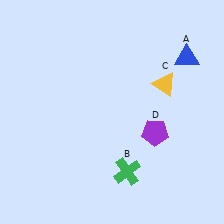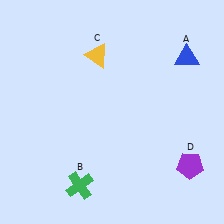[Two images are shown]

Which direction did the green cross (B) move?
The green cross (B) moved left.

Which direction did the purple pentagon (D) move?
The purple pentagon (D) moved right.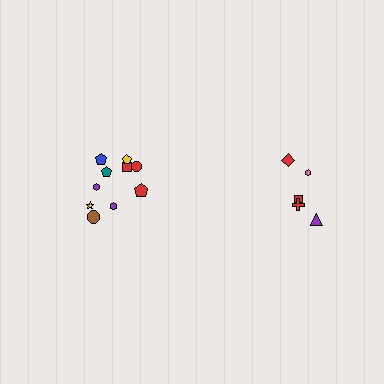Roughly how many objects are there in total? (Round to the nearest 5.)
Roughly 15 objects in total.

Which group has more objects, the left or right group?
The left group.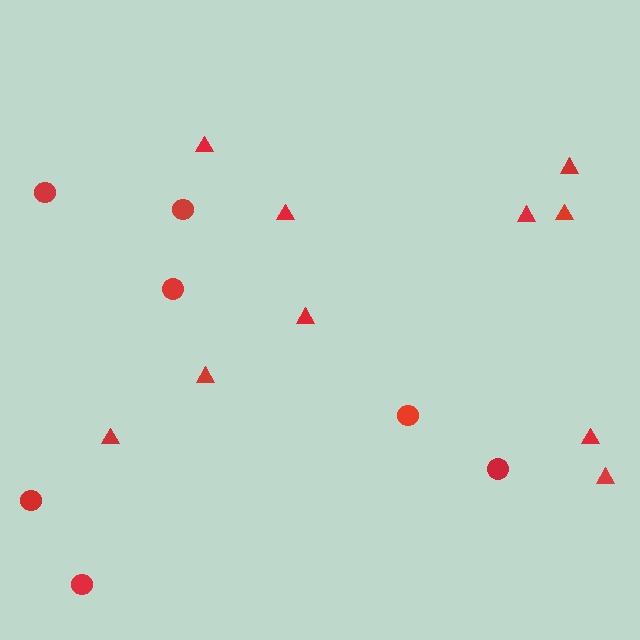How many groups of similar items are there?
There are 2 groups: one group of triangles (10) and one group of circles (7).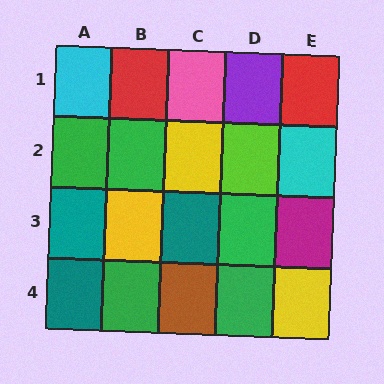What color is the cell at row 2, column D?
Lime.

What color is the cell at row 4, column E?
Yellow.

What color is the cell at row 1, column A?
Cyan.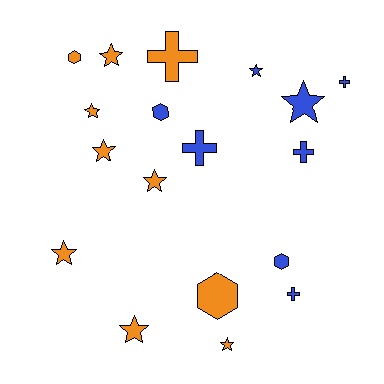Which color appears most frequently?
Orange, with 10 objects.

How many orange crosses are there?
There is 1 orange cross.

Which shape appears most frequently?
Star, with 9 objects.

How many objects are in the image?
There are 18 objects.